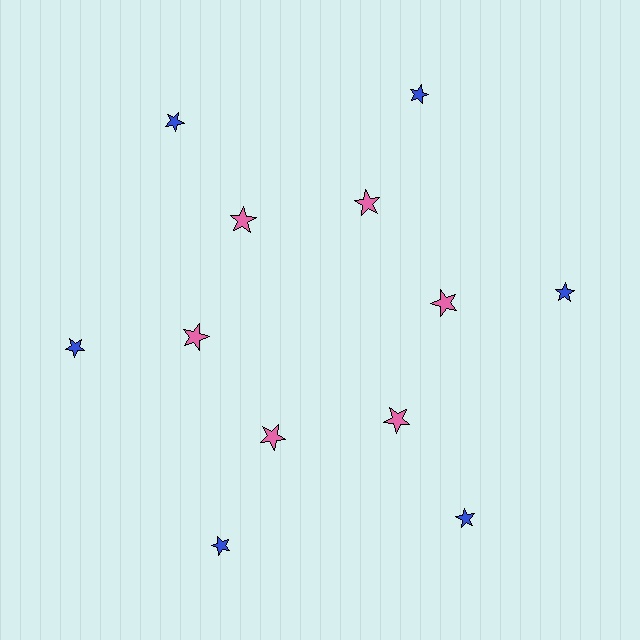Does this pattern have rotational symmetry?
Yes, this pattern has 6-fold rotational symmetry. It looks the same after rotating 60 degrees around the center.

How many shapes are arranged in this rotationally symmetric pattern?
There are 12 shapes, arranged in 6 groups of 2.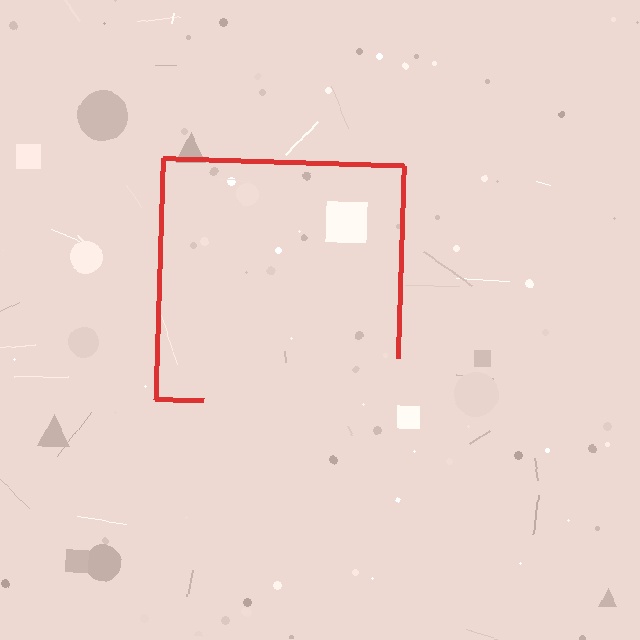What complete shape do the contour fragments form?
The contour fragments form a square.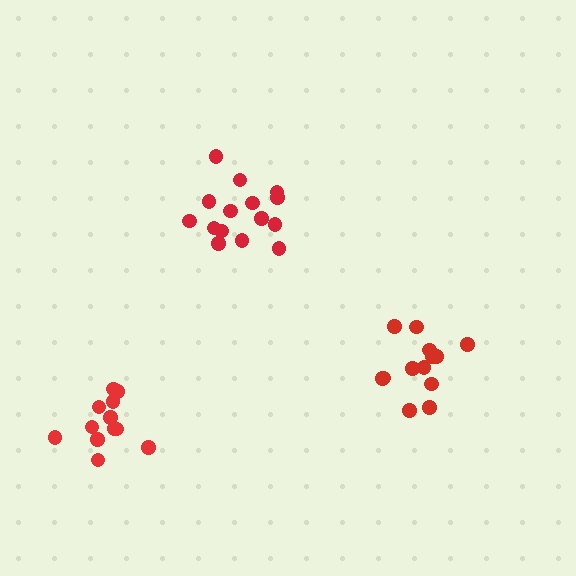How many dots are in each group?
Group 1: 13 dots, Group 2: 15 dots, Group 3: 12 dots (40 total).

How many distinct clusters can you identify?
There are 3 distinct clusters.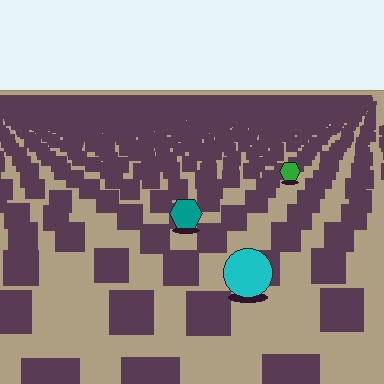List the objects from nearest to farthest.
From nearest to farthest: the cyan circle, the teal hexagon, the green hexagon.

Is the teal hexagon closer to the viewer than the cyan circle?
No. The cyan circle is closer — you can tell from the texture gradient: the ground texture is coarser near it.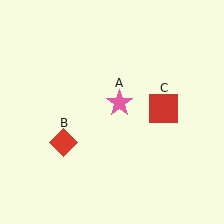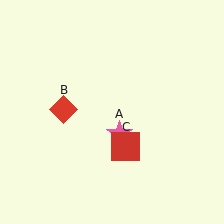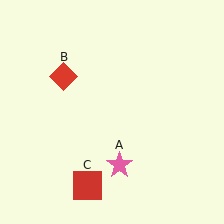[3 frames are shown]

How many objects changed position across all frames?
3 objects changed position: pink star (object A), red diamond (object B), red square (object C).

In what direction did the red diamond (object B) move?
The red diamond (object B) moved up.